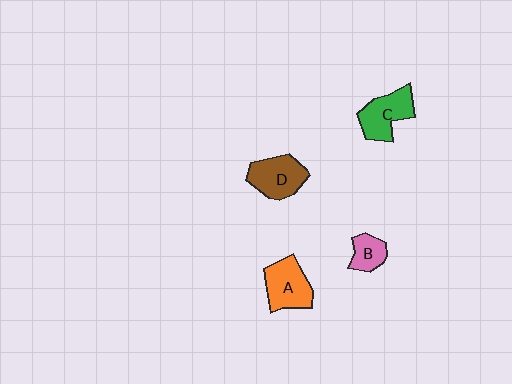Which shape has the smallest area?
Shape B (pink).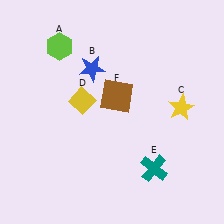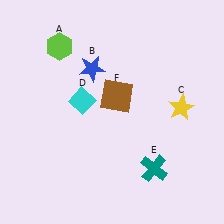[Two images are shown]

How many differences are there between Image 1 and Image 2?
There is 1 difference between the two images.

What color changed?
The diamond (D) changed from yellow in Image 1 to cyan in Image 2.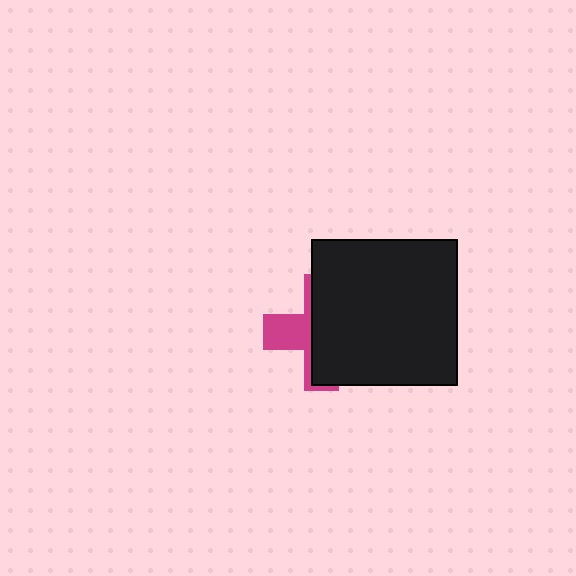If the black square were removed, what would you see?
You would see the complete magenta cross.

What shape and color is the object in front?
The object in front is a black square.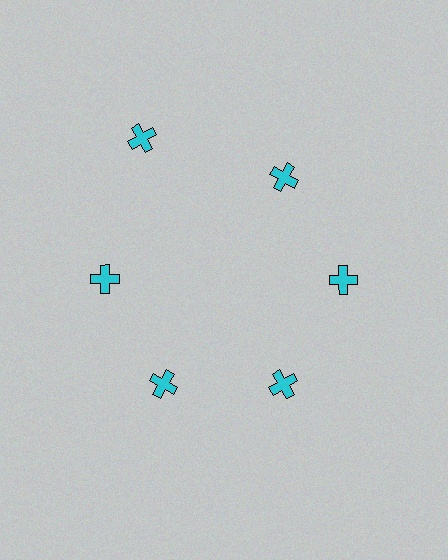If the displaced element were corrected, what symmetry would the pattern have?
It would have 6-fold rotational symmetry — the pattern would map onto itself every 60 degrees.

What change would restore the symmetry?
The symmetry would be restored by moving it inward, back onto the ring so that all 6 crosses sit at equal angles and equal distance from the center.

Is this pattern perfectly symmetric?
No. The 6 cyan crosses are arranged in a ring, but one element near the 11 o'clock position is pushed outward from the center, breaking the 6-fold rotational symmetry.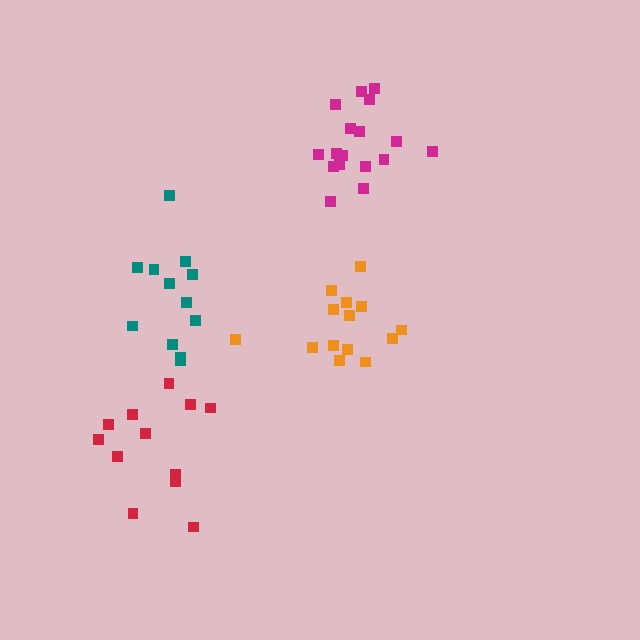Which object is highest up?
The magenta cluster is topmost.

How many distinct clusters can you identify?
There are 4 distinct clusters.